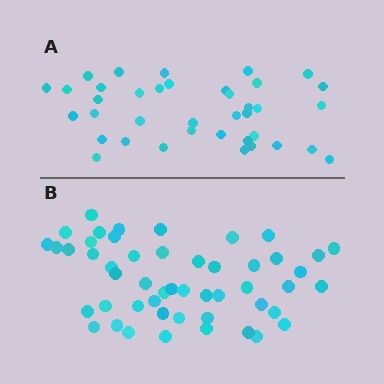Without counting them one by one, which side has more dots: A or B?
Region B (the bottom region) has more dots.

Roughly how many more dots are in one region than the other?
Region B has roughly 12 or so more dots than region A.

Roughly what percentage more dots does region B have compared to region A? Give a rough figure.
About 30% more.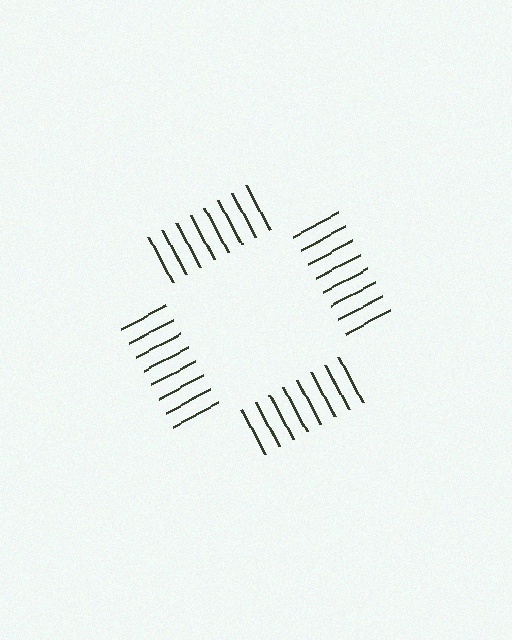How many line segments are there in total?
32 — 8 along each of the 4 edges.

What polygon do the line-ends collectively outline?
An illusory square — the line segments terminate on its edges but no continuous stroke is drawn.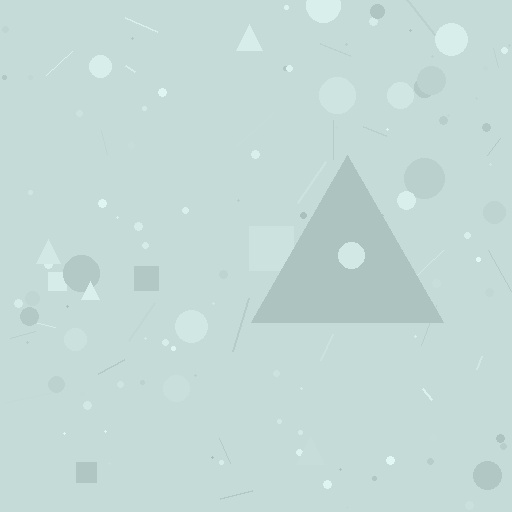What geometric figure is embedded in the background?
A triangle is embedded in the background.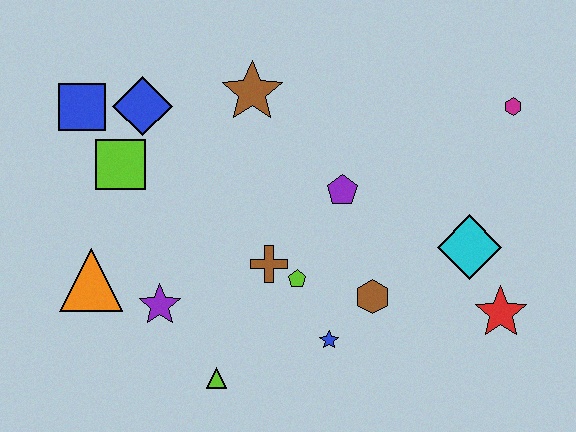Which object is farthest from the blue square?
The red star is farthest from the blue square.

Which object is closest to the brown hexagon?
The blue star is closest to the brown hexagon.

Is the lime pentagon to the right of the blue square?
Yes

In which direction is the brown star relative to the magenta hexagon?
The brown star is to the left of the magenta hexagon.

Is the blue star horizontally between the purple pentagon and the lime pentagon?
Yes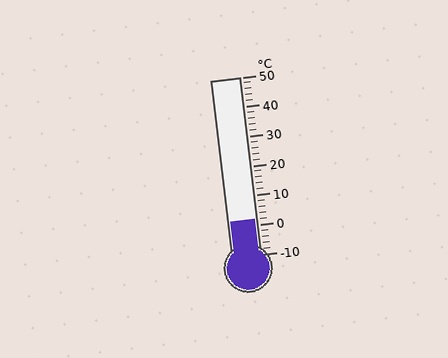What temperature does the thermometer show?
The thermometer shows approximately 2°C.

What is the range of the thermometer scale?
The thermometer scale ranges from -10°C to 50°C.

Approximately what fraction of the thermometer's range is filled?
The thermometer is filled to approximately 20% of its range.